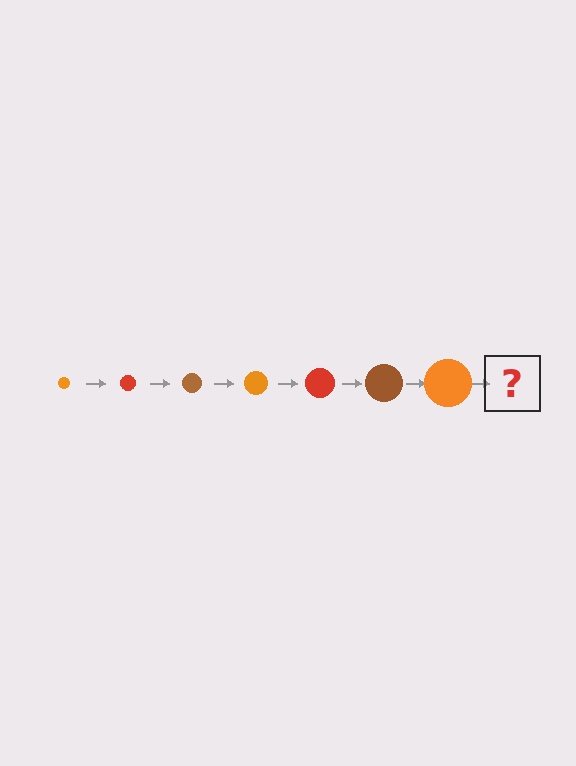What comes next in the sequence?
The next element should be a red circle, larger than the previous one.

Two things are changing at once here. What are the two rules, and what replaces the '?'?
The two rules are that the circle grows larger each step and the color cycles through orange, red, and brown. The '?' should be a red circle, larger than the previous one.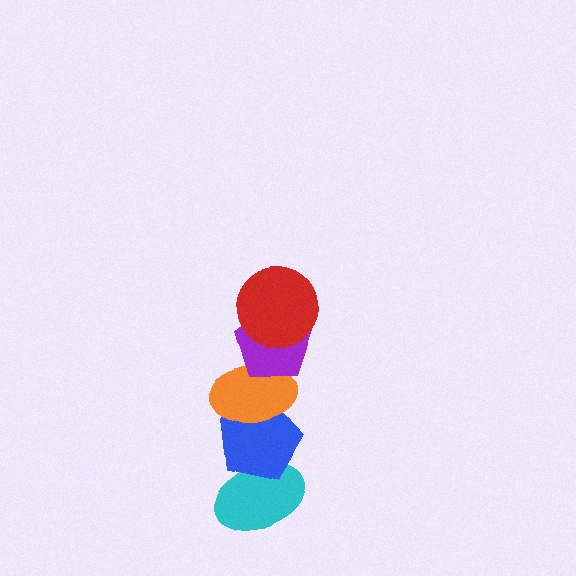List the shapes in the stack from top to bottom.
From top to bottom: the red circle, the purple pentagon, the orange ellipse, the blue pentagon, the cyan ellipse.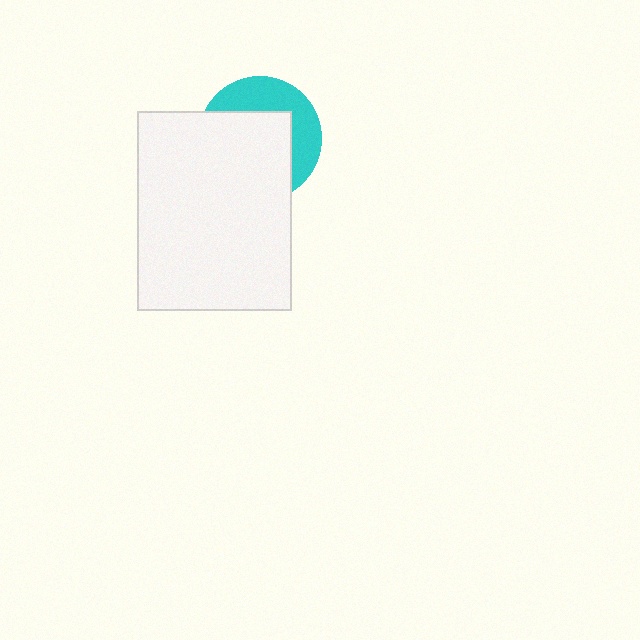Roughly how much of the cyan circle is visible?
A small part of it is visible (roughly 39%).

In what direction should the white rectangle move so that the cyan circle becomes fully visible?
The white rectangle should move toward the lower-left. That is the shortest direction to clear the overlap and leave the cyan circle fully visible.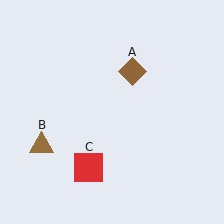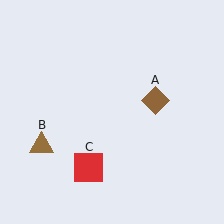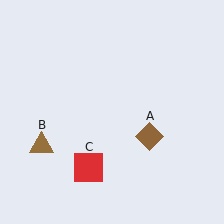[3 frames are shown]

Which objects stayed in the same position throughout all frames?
Brown triangle (object B) and red square (object C) remained stationary.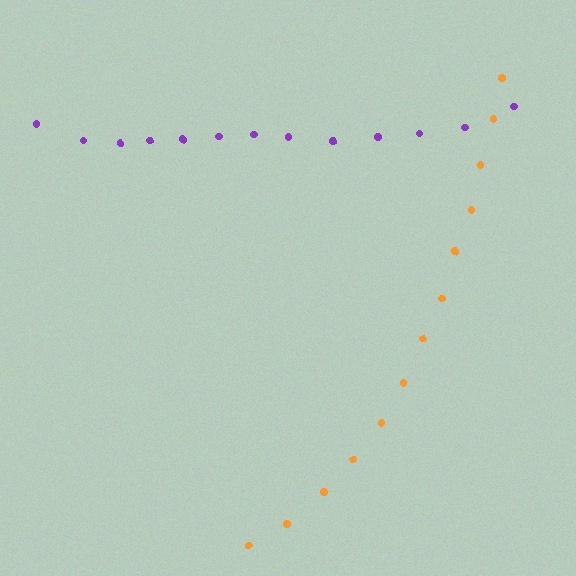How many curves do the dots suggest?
There are 2 distinct paths.